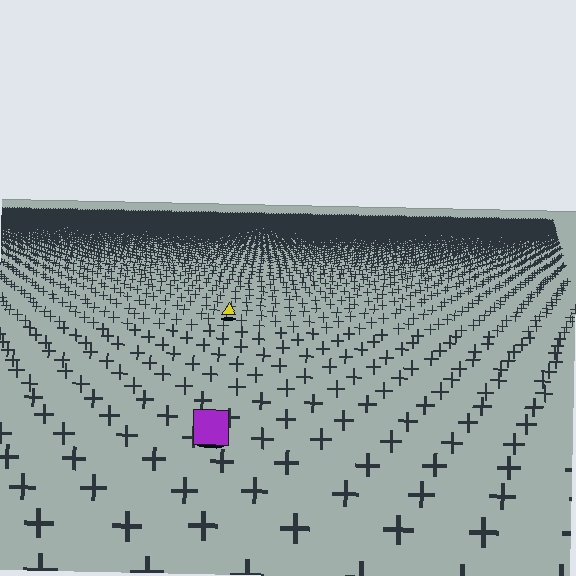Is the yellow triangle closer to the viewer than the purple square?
No. The purple square is closer — you can tell from the texture gradient: the ground texture is coarser near it.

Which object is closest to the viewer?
The purple square is closest. The texture marks near it are larger and more spread out.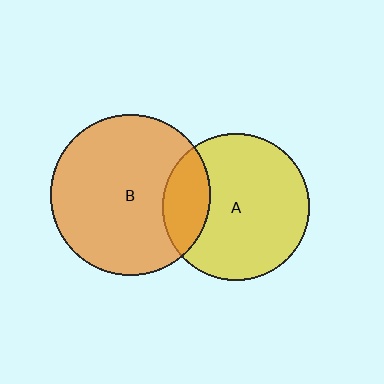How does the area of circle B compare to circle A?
Approximately 1.2 times.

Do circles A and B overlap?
Yes.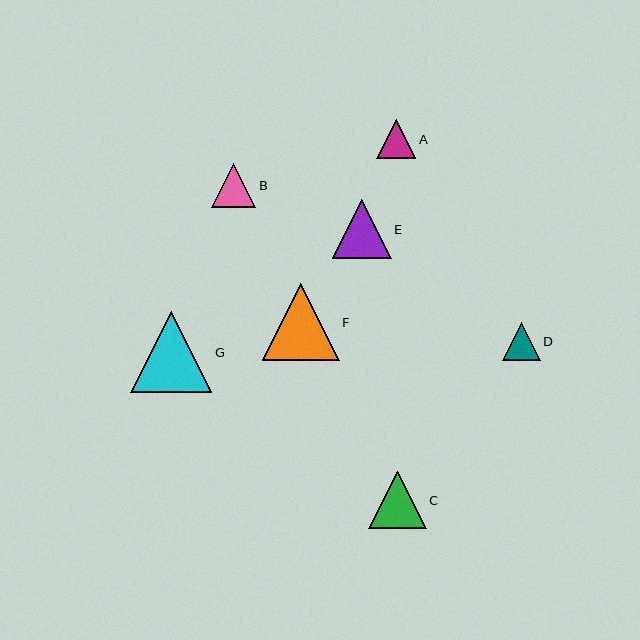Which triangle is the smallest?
Triangle D is the smallest with a size of approximately 38 pixels.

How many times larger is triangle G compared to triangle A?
Triangle G is approximately 2.1 times the size of triangle A.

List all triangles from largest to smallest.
From largest to smallest: G, F, E, C, B, A, D.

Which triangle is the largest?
Triangle G is the largest with a size of approximately 81 pixels.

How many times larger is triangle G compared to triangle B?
Triangle G is approximately 1.8 times the size of triangle B.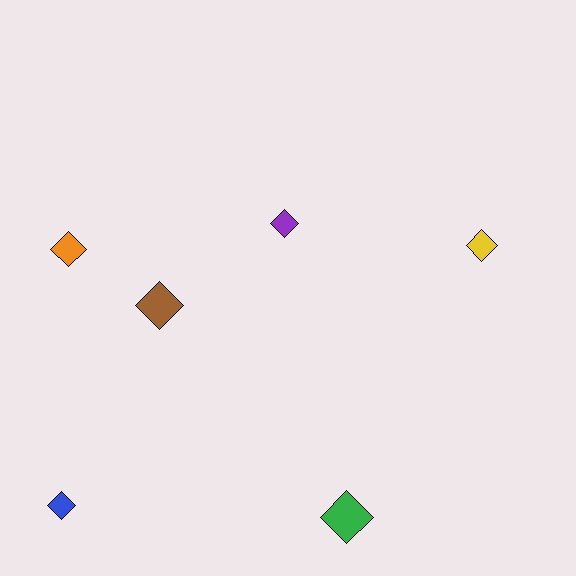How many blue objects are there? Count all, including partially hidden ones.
There is 1 blue object.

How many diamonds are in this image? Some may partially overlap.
There are 6 diamonds.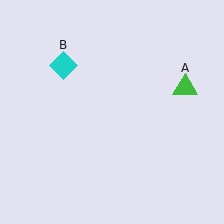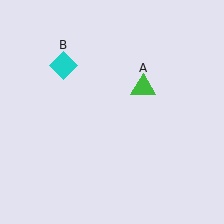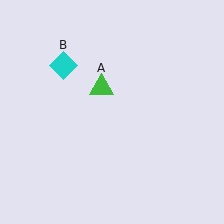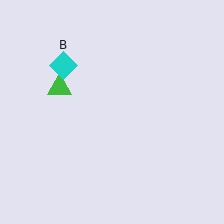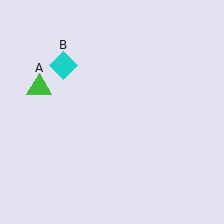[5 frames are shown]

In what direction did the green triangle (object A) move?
The green triangle (object A) moved left.